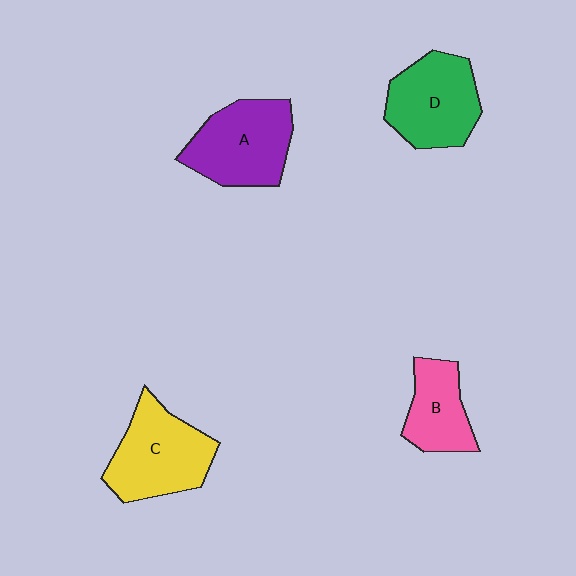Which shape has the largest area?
Shape C (yellow).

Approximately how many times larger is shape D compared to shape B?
Approximately 1.4 times.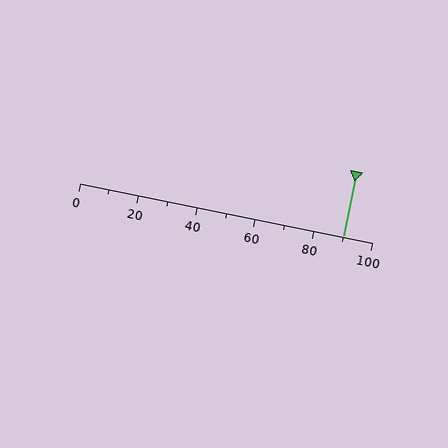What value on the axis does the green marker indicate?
The marker indicates approximately 90.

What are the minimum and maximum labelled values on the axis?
The axis runs from 0 to 100.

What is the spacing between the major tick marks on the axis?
The major ticks are spaced 20 apart.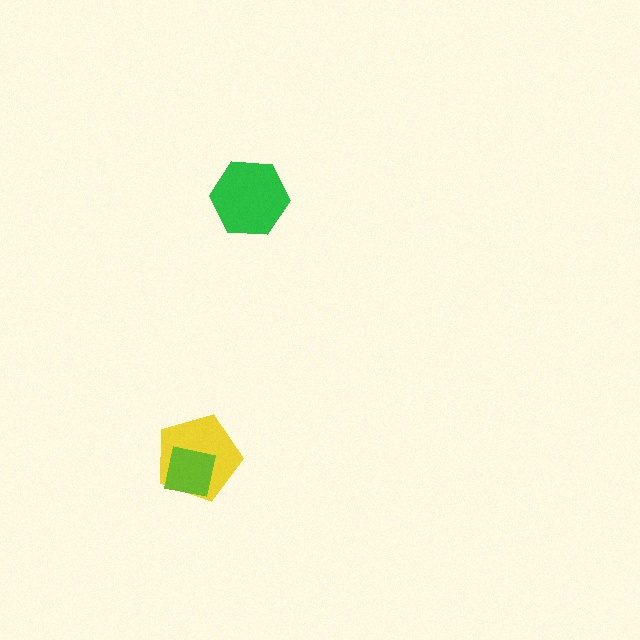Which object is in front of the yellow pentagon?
The lime square is in front of the yellow pentagon.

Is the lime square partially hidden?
No, no other shape covers it.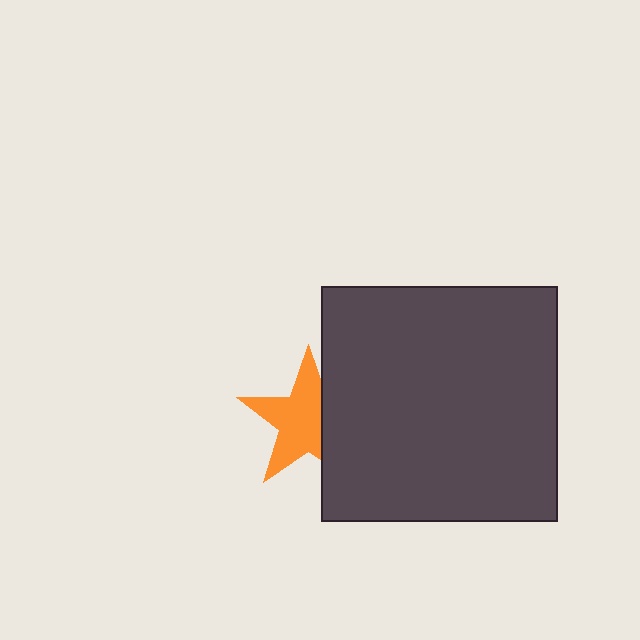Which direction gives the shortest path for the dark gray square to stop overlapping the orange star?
Moving right gives the shortest separation.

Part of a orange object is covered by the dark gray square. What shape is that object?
It is a star.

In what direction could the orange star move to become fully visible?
The orange star could move left. That would shift it out from behind the dark gray square entirely.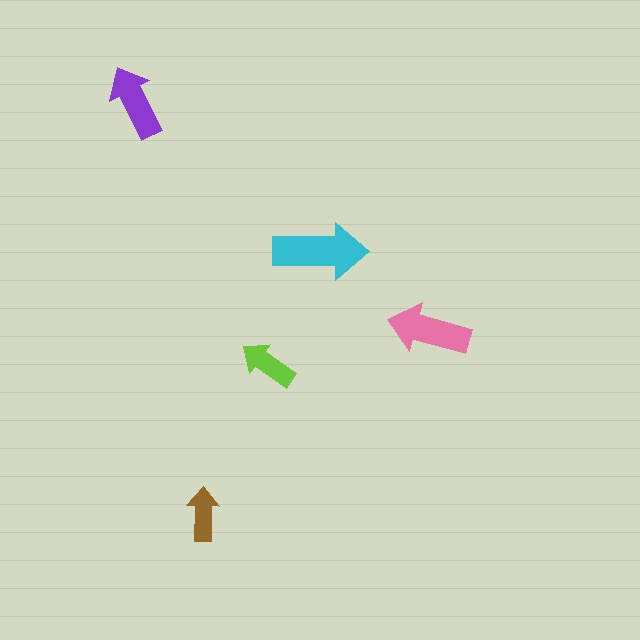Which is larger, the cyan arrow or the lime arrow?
The cyan one.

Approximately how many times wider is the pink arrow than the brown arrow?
About 1.5 times wider.